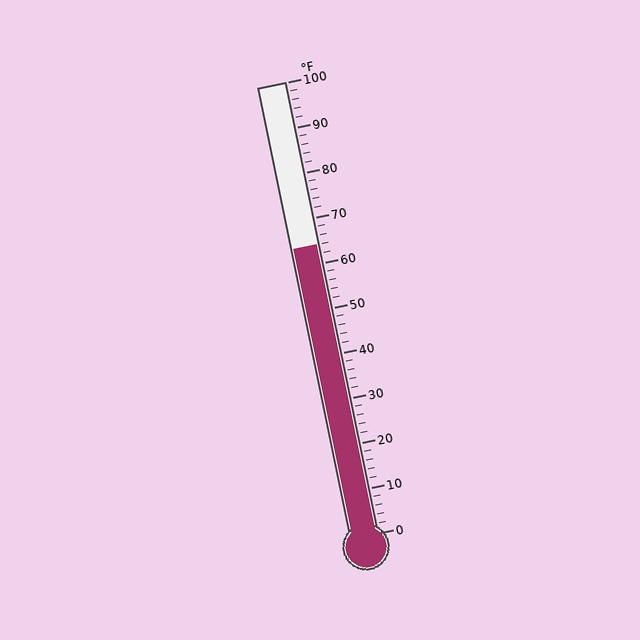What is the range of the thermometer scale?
The thermometer scale ranges from 0°F to 100°F.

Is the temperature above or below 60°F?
The temperature is above 60°F.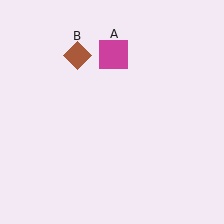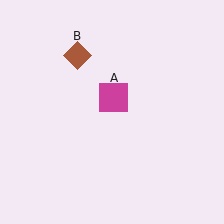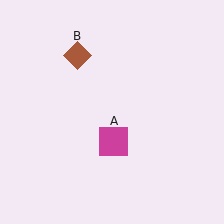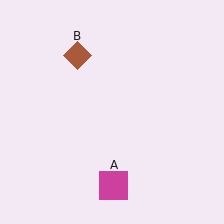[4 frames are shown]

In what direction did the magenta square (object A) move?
The magenta square (object A) moved down.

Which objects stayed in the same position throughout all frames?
Brown diamond (object B) remained stationary.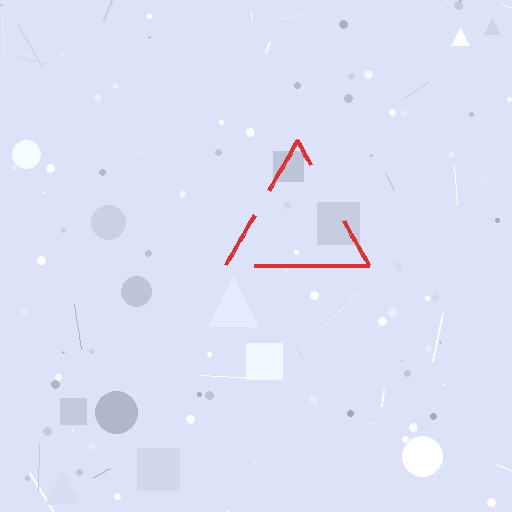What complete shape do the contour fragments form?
The contour fragments form a triangle.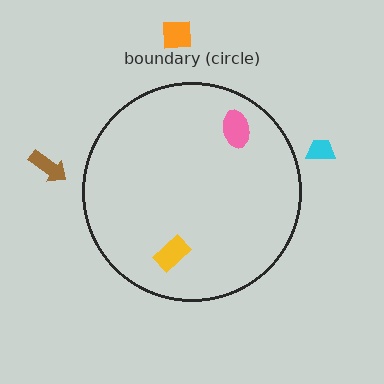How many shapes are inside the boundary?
2 inside, 3 outside.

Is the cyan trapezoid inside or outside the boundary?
Outside.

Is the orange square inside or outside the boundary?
Outside.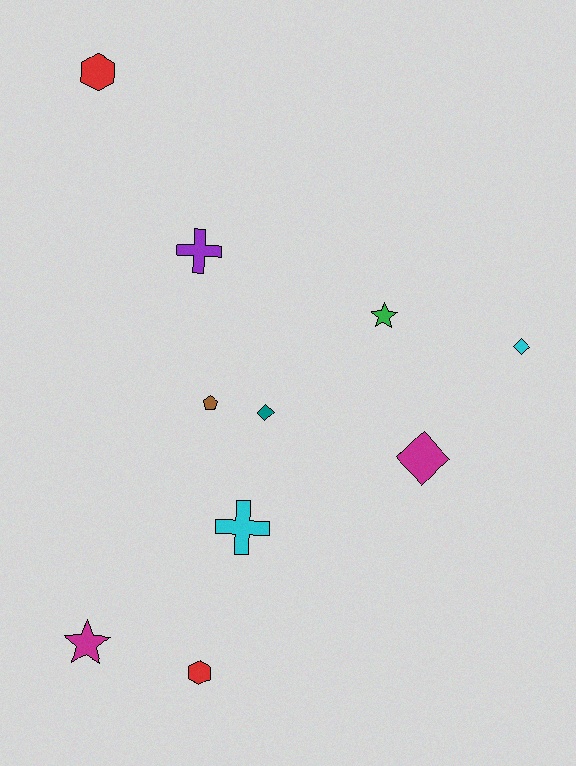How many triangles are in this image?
There are no triangles.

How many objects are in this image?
There are 10 objects.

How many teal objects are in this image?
There is 1 teal object.